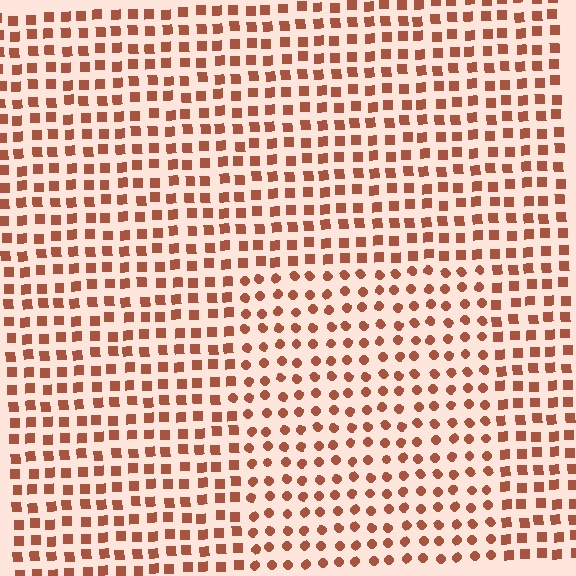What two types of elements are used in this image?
The image uses circles inside the rectangle region and squares outside it.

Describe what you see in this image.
The image is filled with small brown elements arranged in a uniform grid. A rectangle-shaped region contains circles, while the surrounding area contains squares. The boundary is defined purely by the change in element shape.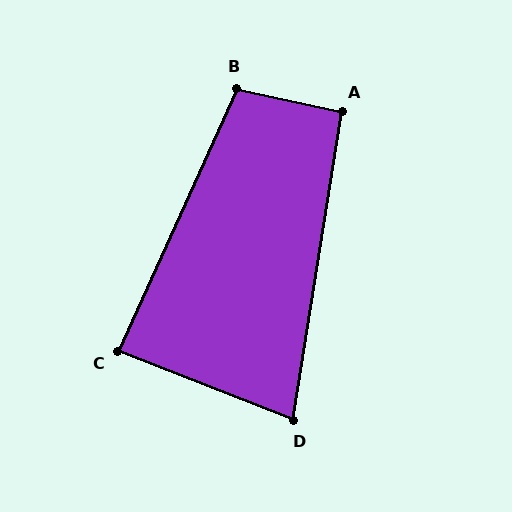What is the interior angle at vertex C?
Approximately 87 degrees (approximately right).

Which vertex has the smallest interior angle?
D, at approximately 78 degrees.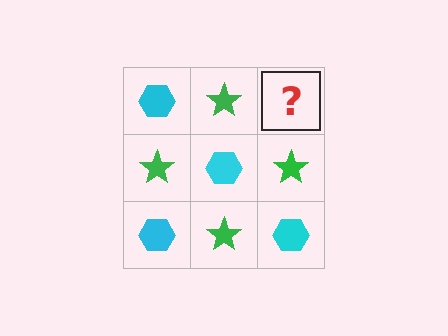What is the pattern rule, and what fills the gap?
The rule is that it alternates cyan hexagon and green star in a checkerboard pattern. The gap should be filled with a cyan hexagon.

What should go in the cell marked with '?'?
The missing cell should contain a cyan hexagon.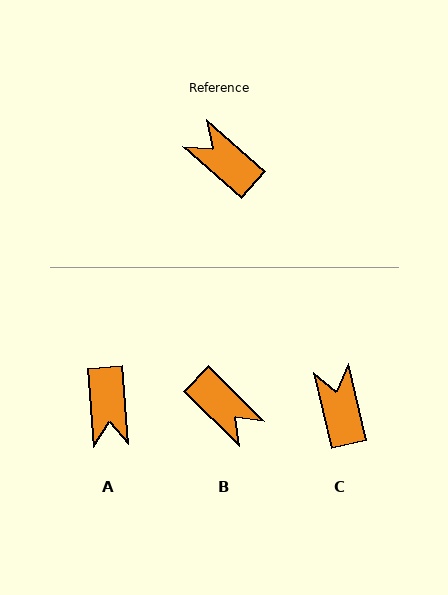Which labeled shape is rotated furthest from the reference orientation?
B, about 176 degrees away.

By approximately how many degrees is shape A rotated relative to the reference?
Approximately 136 degrees counter-clockwise.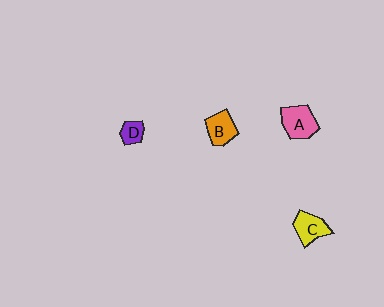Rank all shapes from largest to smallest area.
From largest to smallest: A (pink), B (orange), C (yellow), D (purple).